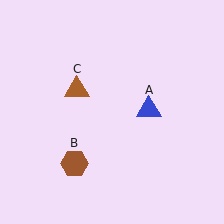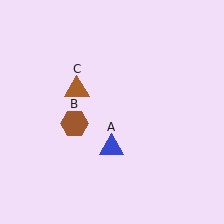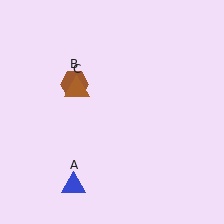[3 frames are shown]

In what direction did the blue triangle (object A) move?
The blue triangle (object A) moved down and to the left.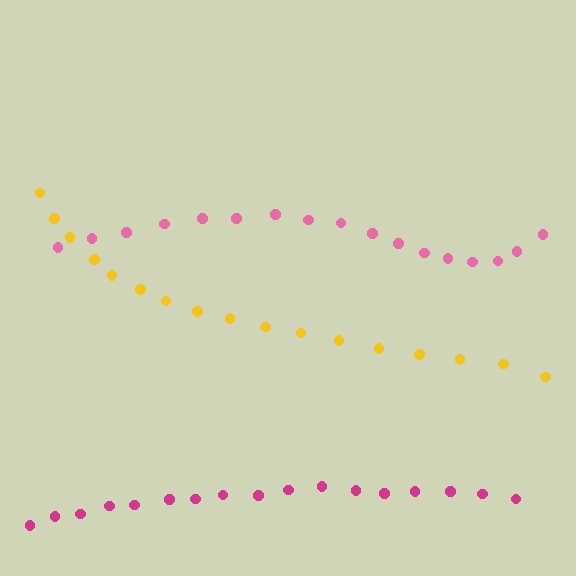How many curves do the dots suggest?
There are 3 distinct paths.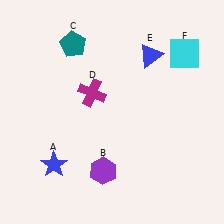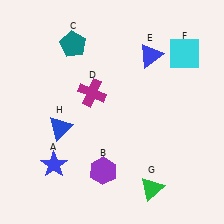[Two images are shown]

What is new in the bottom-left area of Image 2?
A blue triangle (H) was added in the bottom-left area of Image 2.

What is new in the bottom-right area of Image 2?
A green triangle (G) was added in the bottom-right area of Image 2.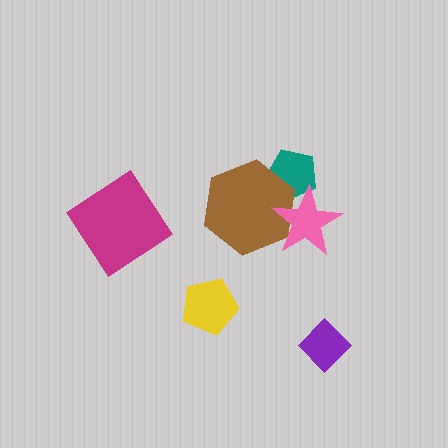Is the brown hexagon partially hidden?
Yes, it is partially covered by another shape.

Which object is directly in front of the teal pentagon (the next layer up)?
The brown hexagon is directly in front of the teal pentagon.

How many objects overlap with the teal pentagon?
2 objects overlap with the teal pentagon.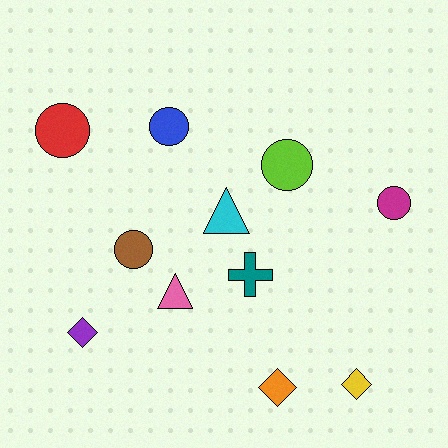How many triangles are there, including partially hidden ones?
There are 2 triangles.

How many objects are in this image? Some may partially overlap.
There are 11 objects.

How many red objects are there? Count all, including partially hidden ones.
There is 1 red object.